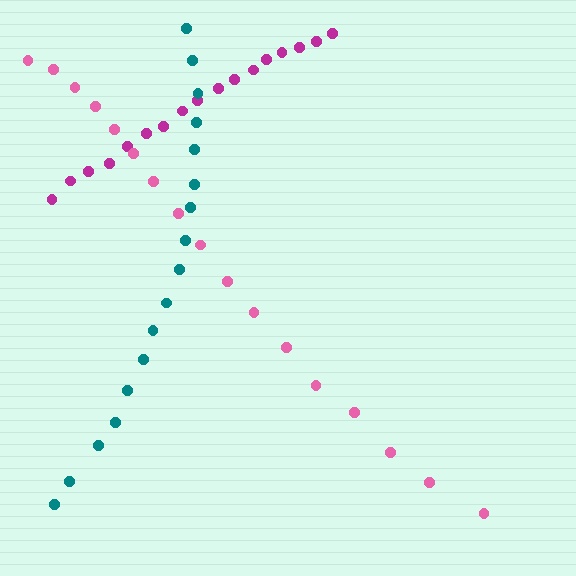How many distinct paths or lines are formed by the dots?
There are 3 distinct paths.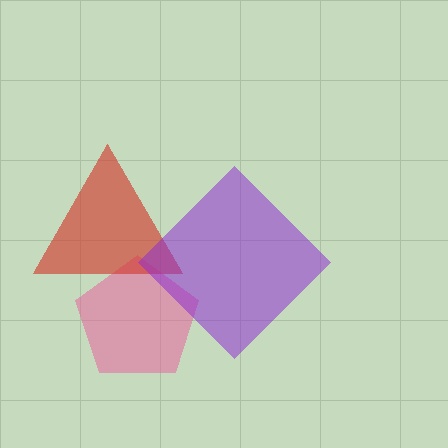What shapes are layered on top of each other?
The layered shapes are: a pink pentagon, a red triangle, a purple diamond.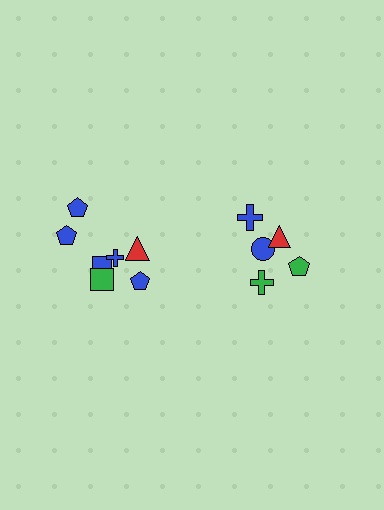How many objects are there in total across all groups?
There are 12 objects.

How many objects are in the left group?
There are 7 objects.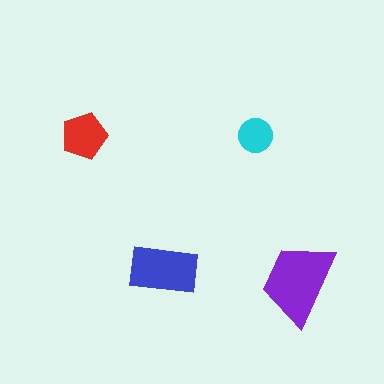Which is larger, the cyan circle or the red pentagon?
The red pentagon.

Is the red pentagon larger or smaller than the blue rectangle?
Smaller.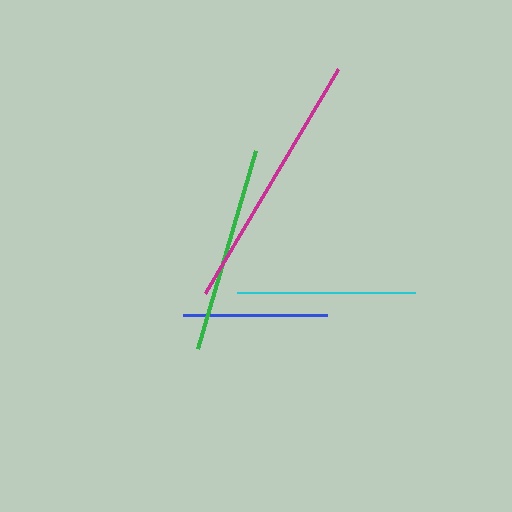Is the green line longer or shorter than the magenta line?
The magenta line is longer than the green line.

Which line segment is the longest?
The magenta line is the longest at approximately 261 pixels.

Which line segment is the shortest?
The blue line is the shortest at approximately 143 pixels.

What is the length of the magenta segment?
The magenta segment is approximately 261 pixels long.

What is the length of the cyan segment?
The cyan segment is approximately 178 pixels long.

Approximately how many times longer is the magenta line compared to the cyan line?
The magenta line is approximately 1.5 times the length of the cyan line.